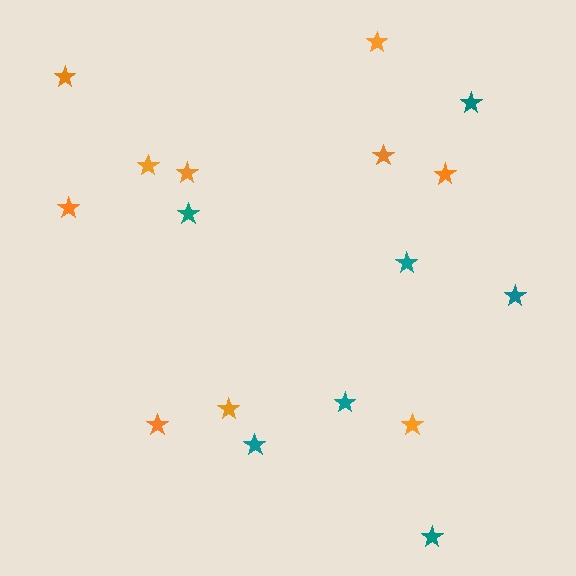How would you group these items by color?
There are 2 groups: one group of teal stars (7) and one group of orange stars (10).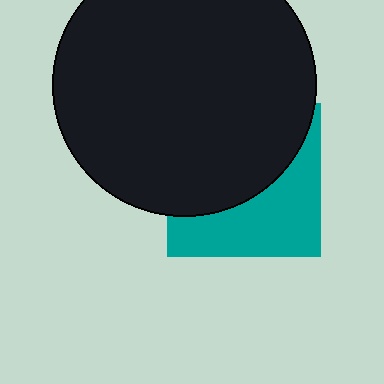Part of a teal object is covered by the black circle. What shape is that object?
It is a square.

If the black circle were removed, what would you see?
You would see the complete teal square.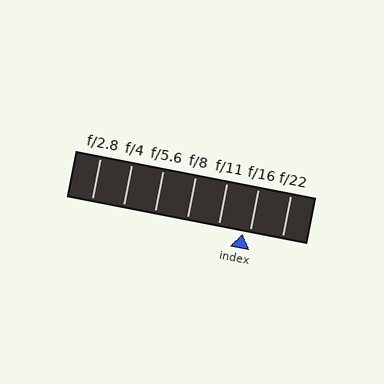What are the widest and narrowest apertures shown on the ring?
The widest aperture shown is f/2.8 and the narrowest is f/22.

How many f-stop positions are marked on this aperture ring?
There are 7 f-stop positions marked.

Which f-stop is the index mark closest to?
The index mark is closest to f/16.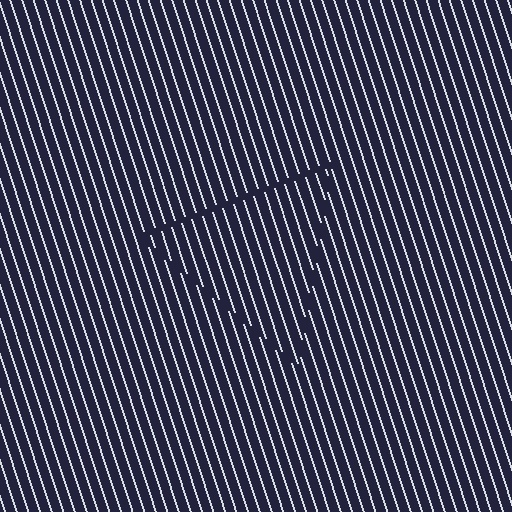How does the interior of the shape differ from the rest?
The interior of the shape contains the same grating, shifted by half a period — the contour is defined by the phase discontinuity where line-ends from the inner and outer gratings abut.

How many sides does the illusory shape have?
3 sides — the line-ends trace a triangle.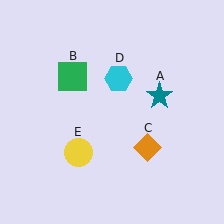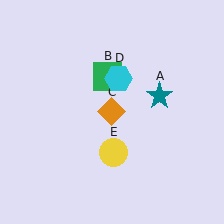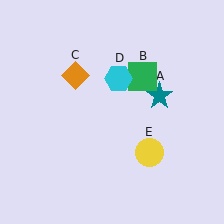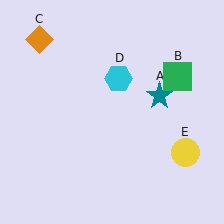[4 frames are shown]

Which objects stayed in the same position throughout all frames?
Teal star (object A) and cyan hexagon (object D) remained stationary.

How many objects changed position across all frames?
3 objects changed position: green square (object B), orange diamond (object C), yellow circle (object E).